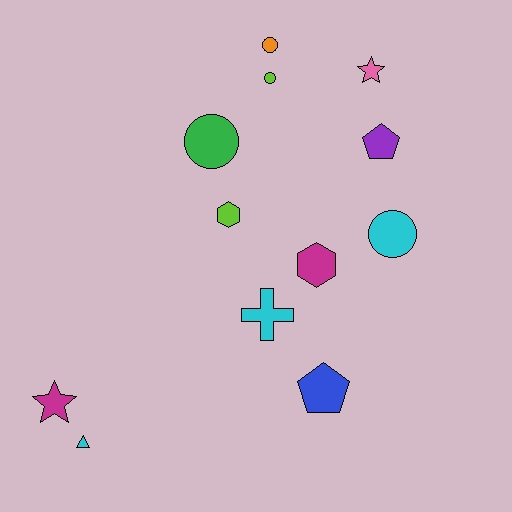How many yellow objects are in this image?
There are no yellow objects.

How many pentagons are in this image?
There are 2 pentagons.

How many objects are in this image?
There are 12 objects.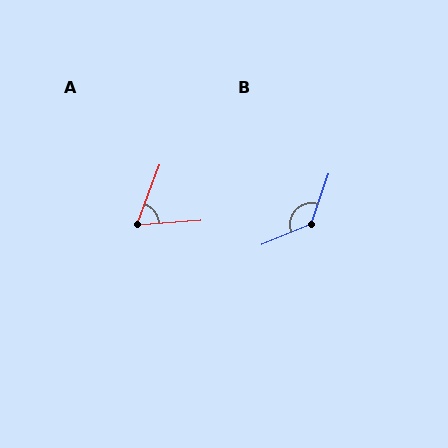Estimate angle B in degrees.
Approximately 131 degrees.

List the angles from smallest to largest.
A (66°), B (131°).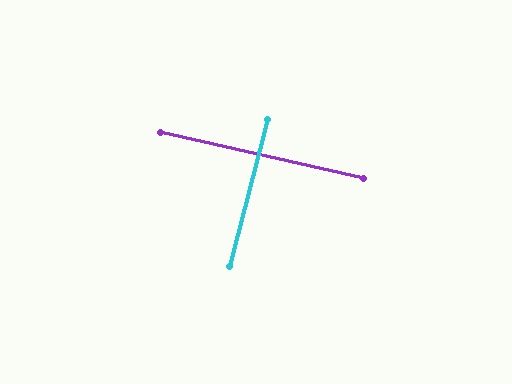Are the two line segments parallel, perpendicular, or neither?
Perpendicular — they meet at approximately 88°.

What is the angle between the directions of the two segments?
Approximately 88 degrees.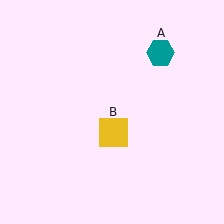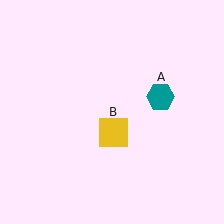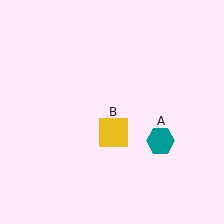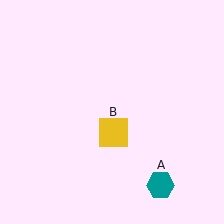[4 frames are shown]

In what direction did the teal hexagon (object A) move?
The teal hexagon (object A) moved down.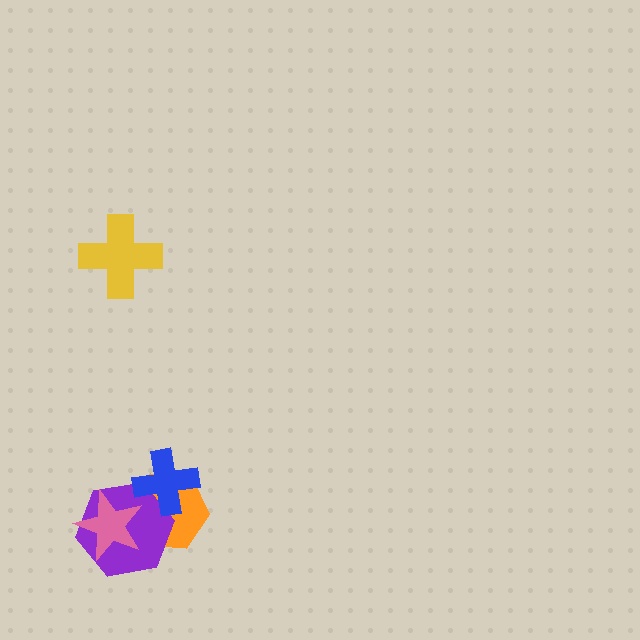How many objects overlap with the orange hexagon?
3 objects overlap with the orange hexagon.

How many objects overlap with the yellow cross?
0 objects overlap with the yellow cross.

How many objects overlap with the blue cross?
2 objects overlap with the blue cross.